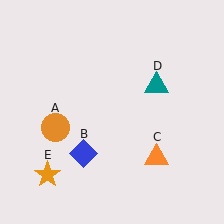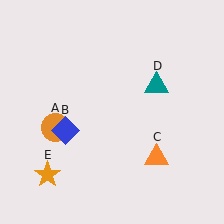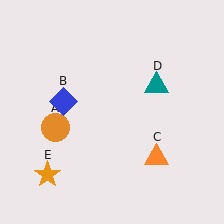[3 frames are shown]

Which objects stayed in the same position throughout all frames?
Orange circle (object A) and orange triangle (object C) and teal triangle (object D) and orange star (object E) remained stationary.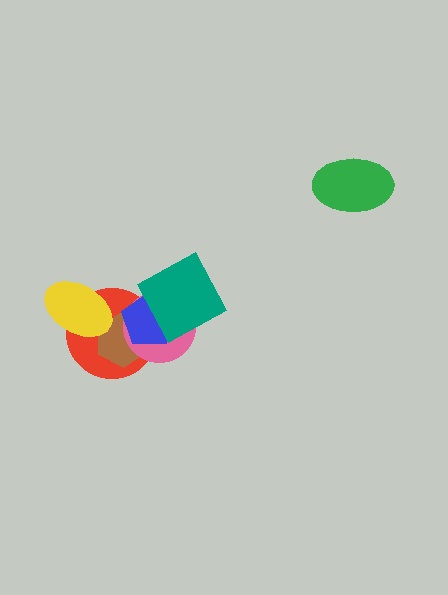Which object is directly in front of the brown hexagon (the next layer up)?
The pink circle is directly in front of the brown hexagon.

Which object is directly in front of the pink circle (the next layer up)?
The blue pentagon is directly in front of the pink circle.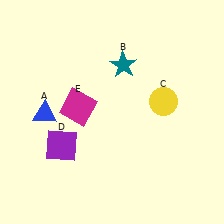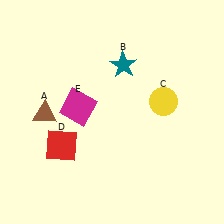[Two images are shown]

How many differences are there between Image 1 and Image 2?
There are 2 differences between the two images.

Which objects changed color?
A changed from blue to brown. D changed from purple to red.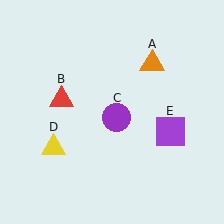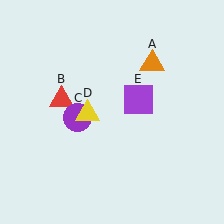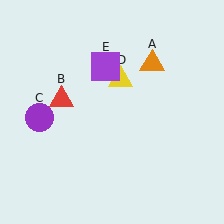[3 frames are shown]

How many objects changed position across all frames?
3 objects changed position: purple circle (object C), yellow triangle (object D), purple square (object E).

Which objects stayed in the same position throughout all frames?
Orange triangle (object A) and red triangle (object B) remained stationary.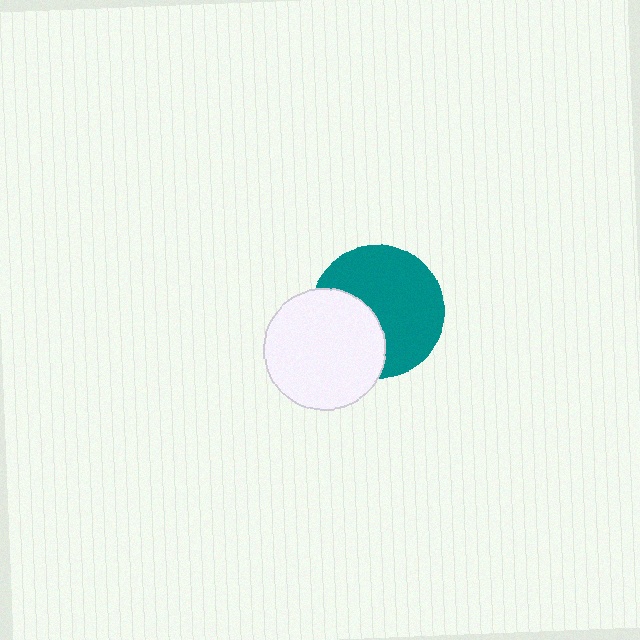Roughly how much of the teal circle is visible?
About half of it is visible (roughly 65%).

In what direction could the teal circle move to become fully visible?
The teal circle could move right. That would shift it out from behind the white circle entirely.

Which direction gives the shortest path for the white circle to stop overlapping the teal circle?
Moving left gives the shortest separation.